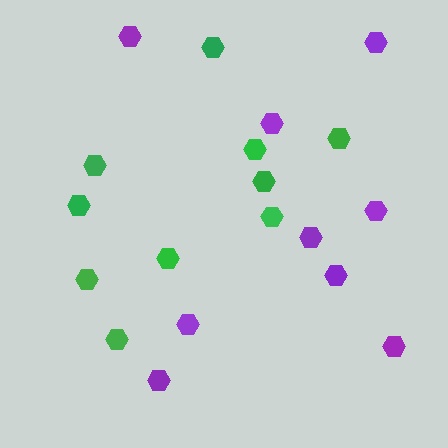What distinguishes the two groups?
There are 2 groups: one group of purple hexagons (9) and one group of green hexagons (10).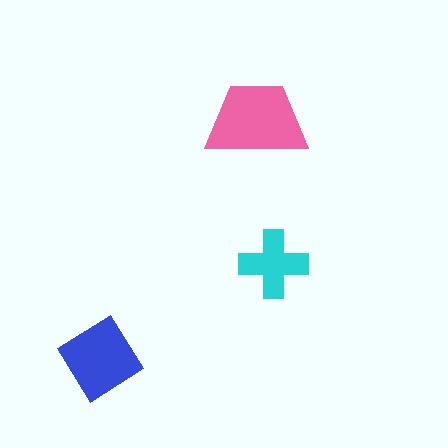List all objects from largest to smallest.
The pink trapezoid, the blue diamond, the cyan cross.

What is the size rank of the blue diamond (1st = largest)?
2nd.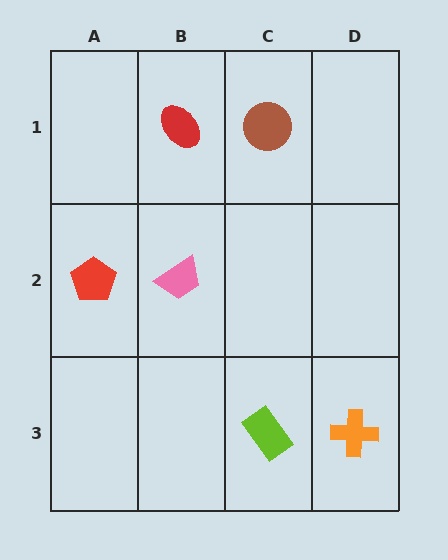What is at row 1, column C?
A brown circle.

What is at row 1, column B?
A red ellipse.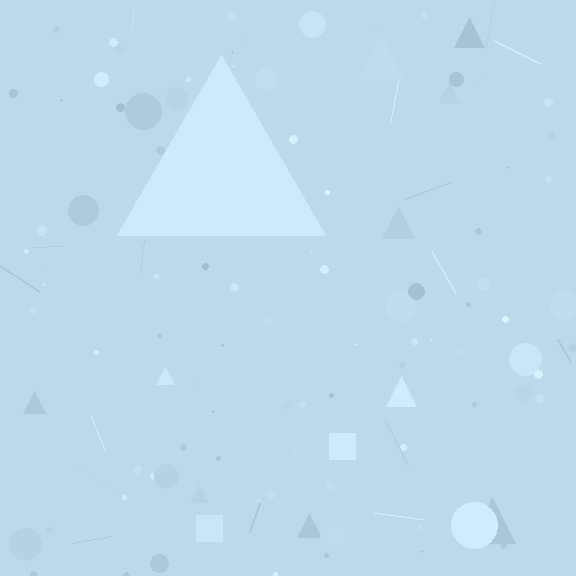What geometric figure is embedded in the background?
A triangle is embedded in the background.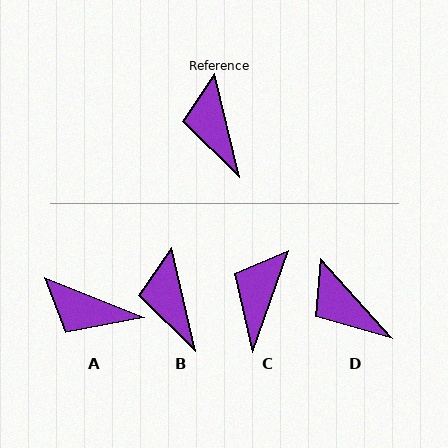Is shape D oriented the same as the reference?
No, it is off by about 29 degrees.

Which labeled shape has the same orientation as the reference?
B.